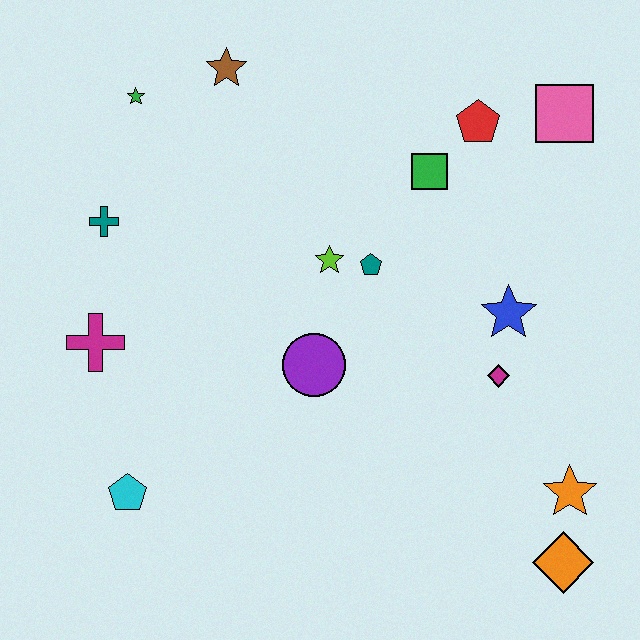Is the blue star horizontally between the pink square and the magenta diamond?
Yes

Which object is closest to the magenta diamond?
The blue star is closest to the magenta diamond.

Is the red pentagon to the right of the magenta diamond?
No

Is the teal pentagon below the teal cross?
Yes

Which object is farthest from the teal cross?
The orange diamond is farthest from the teal cross.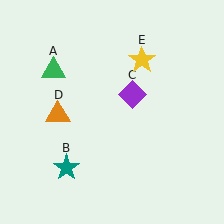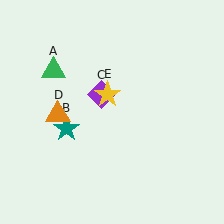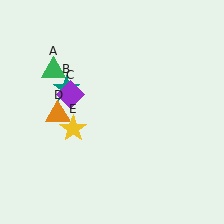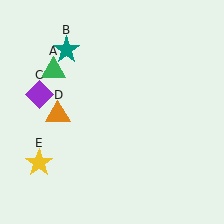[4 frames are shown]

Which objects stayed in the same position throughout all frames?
Green triangle (object A) and orange triangle (object D) remained stationary.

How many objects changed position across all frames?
3 objects changed position: teal star (object B), purple diamond (object C), yellow star (object E).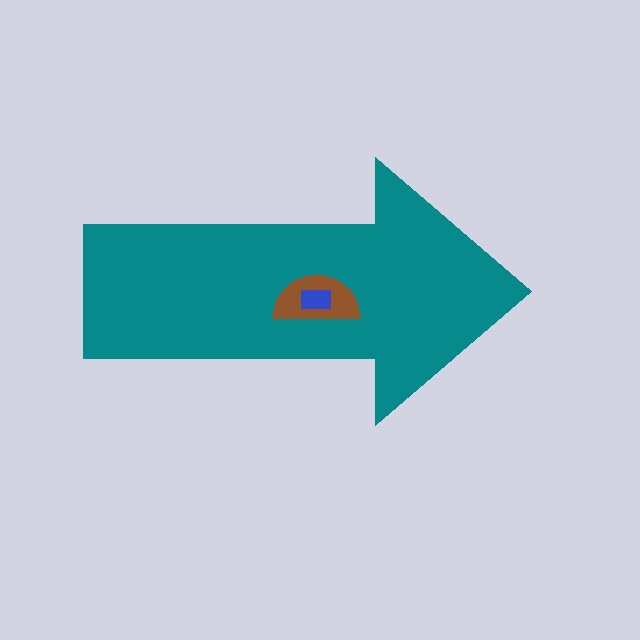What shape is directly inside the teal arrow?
The brown semicircle.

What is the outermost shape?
The teal arrow.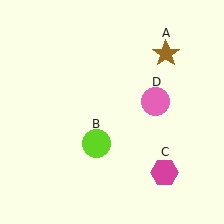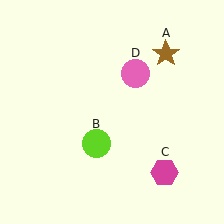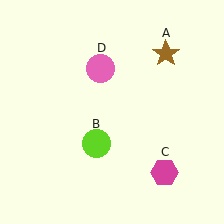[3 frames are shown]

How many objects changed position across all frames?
1 object changed position: pink circle (object D).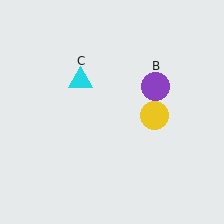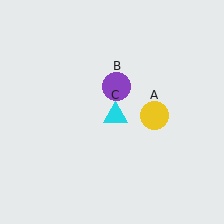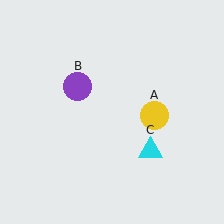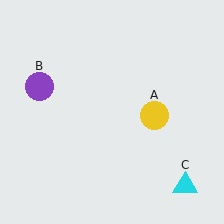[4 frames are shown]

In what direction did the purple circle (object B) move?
The purple circle (object B) moved left.